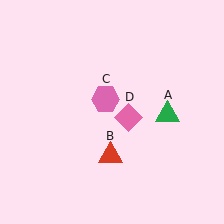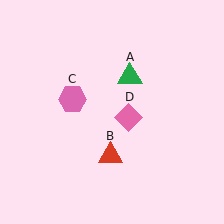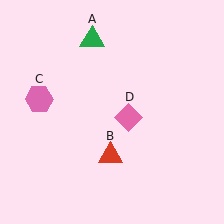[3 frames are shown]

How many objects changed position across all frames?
2 objects changed position: green triangle (object A), pink hexagon (object C).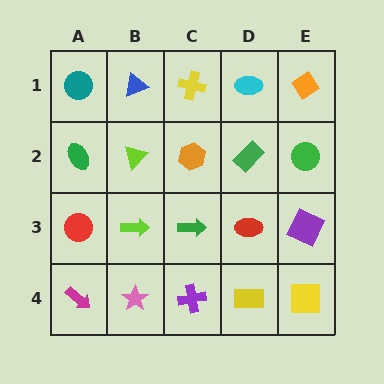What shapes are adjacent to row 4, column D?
A red ellipse (row 3, column D), a purple cross (row 4, column C), a yellow square (row 4, column E).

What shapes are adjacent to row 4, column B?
A lime arrow (row 3, column B), a magenta arrow (row 4, column A), a purple cross (row 4, column C).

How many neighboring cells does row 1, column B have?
3.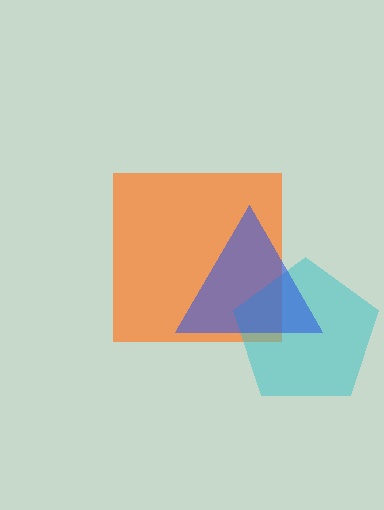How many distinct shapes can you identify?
There are 3 distinct shapes: an orange square, a cyan pentagon, a blue triangle.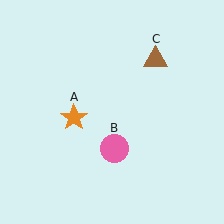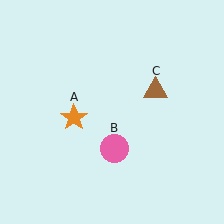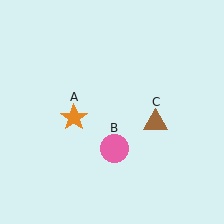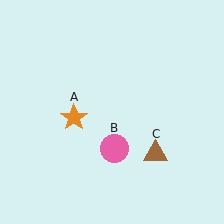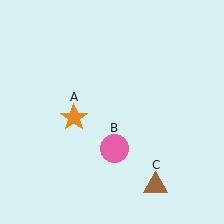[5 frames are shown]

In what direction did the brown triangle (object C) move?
The brown triangle (object C) moved down.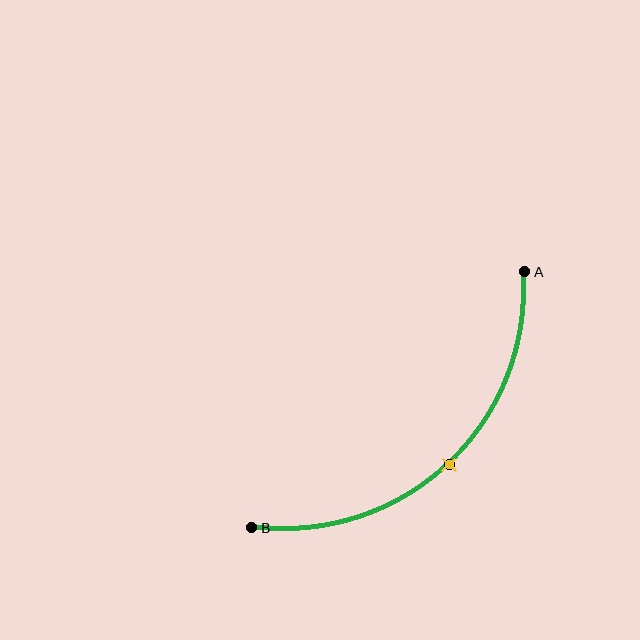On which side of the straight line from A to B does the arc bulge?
The arc bulges below and to the right of the straight line connecting A and B.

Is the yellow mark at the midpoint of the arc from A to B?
Yes. The yellow mark lies on the arc at equal arc-length from both A and B — it is the arc midpoint.